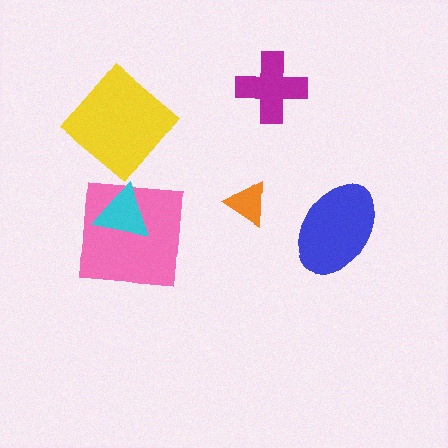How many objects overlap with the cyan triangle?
1 object overlaps with the cyan triangle.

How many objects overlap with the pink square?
1 object overlaps with the pink square.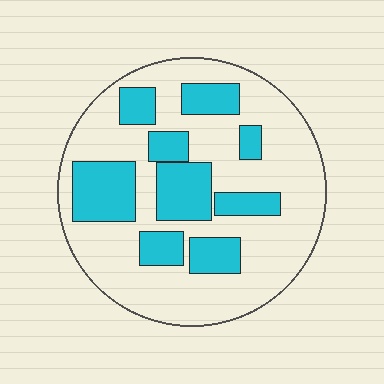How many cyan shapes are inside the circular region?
9.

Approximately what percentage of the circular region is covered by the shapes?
Approximately 30%.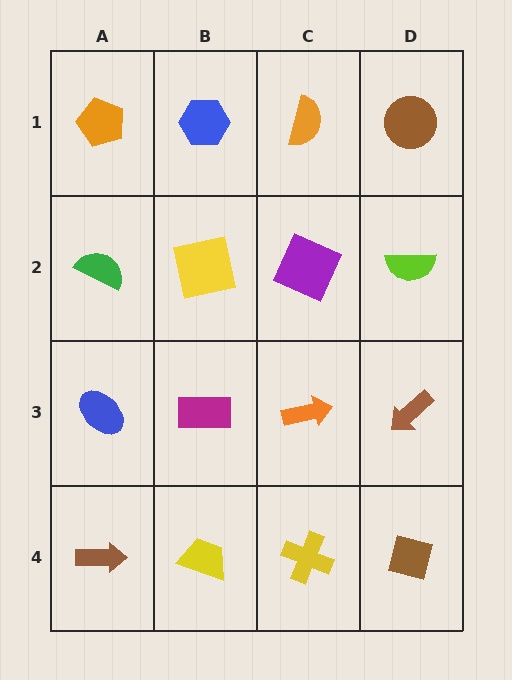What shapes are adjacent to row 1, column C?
A purple square (row 2, column C), a blue hexagon (row 1, column B), a brown circle (row 1, column D).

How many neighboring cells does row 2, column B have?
4.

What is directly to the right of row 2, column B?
A purple square.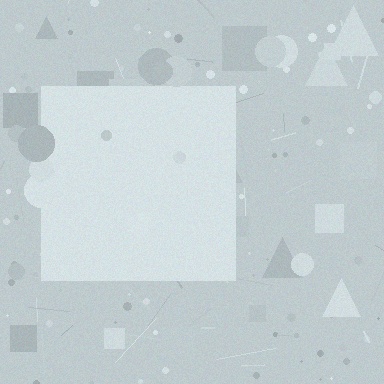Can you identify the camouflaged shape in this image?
The camouflaged shape is a square.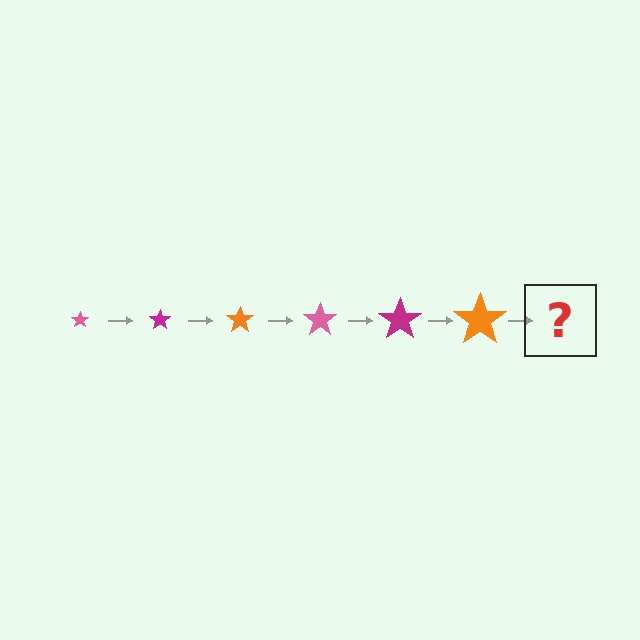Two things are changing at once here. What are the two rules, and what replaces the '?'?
The two rules are that the star grows larger each step and the color cycles through pink, magenta, and orange. The '?' should be a pink star, larger than the previous one.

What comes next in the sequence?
The next element should be a pink star, larger than the previous one.